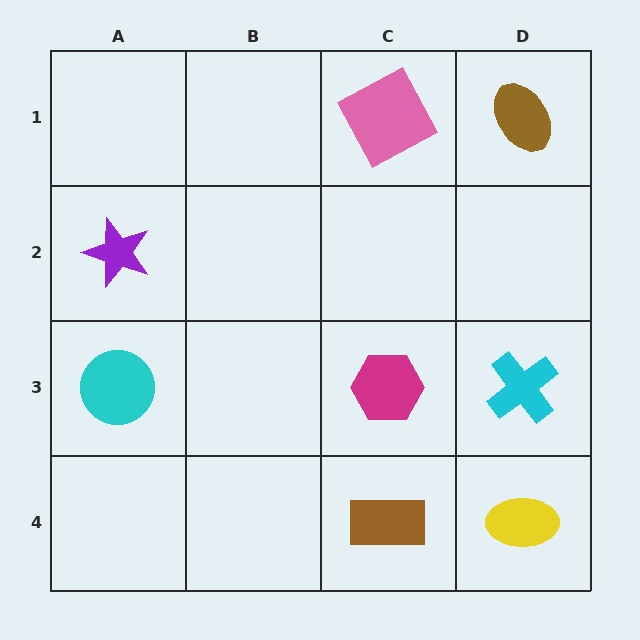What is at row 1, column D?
A brown ellipse.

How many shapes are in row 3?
3 shapes.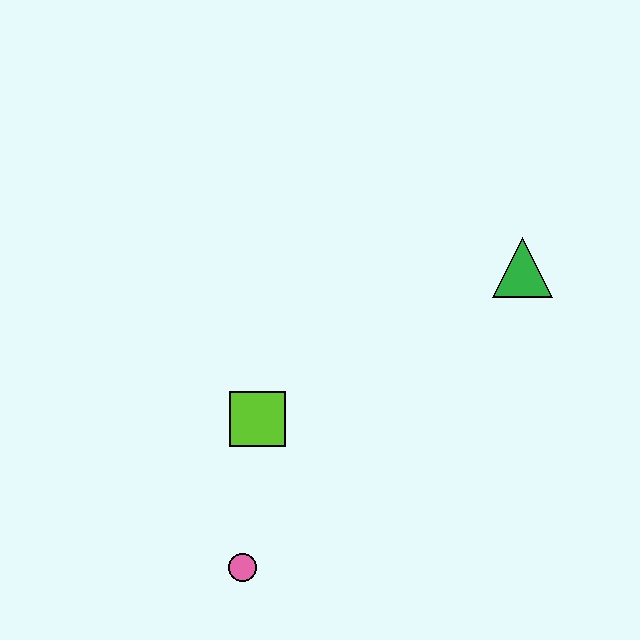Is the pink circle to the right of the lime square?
No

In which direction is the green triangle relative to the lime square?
The green triangle is to the right of the lime square.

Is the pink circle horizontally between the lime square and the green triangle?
No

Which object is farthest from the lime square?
The green triangle is farthest from the lime square.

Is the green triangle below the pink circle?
No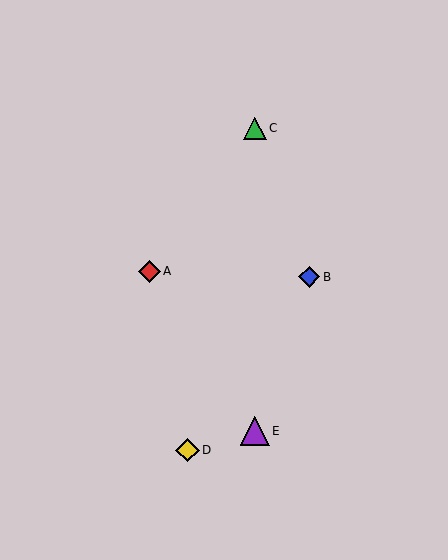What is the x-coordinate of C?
Object C is at x≈255.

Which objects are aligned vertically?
Objects C, E are aligned vertically.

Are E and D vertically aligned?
No, E is at x≈255 and D is at x≈187.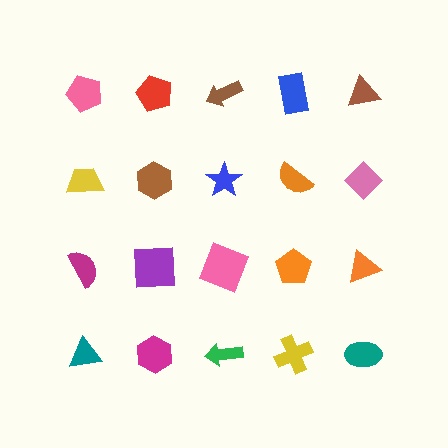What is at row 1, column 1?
A pink pentagon.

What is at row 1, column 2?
A red pentagon.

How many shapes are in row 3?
5 shapes.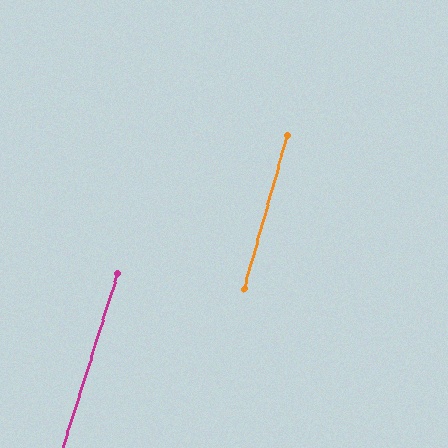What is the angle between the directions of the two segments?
Approximately 2 degrees.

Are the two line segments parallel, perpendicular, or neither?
Parallel — their directions differ by only 1.8°.